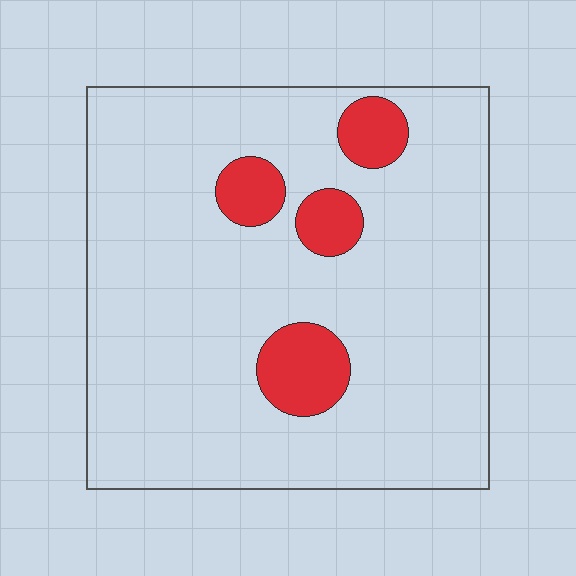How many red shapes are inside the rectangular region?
4.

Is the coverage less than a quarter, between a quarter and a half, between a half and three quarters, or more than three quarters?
Less than a quarter.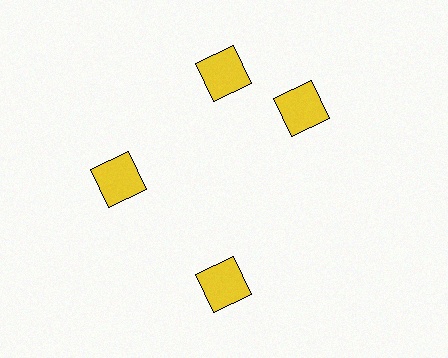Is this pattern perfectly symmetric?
No. The 4 yellow squares are arranged in a ring, but one element near the 3 o'clock position is rotated out of alignment along the ring, breaking the 4-fold rotational symmetry.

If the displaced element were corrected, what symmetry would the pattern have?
It would have 4-fold rotational symmetry — the pattern would map onto itself every 90 degrees.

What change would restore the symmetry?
The symmetry would be restored by rotating it back into even spacing with its neighbors so that all 4 squares sit at equal angles and equal distance from the center.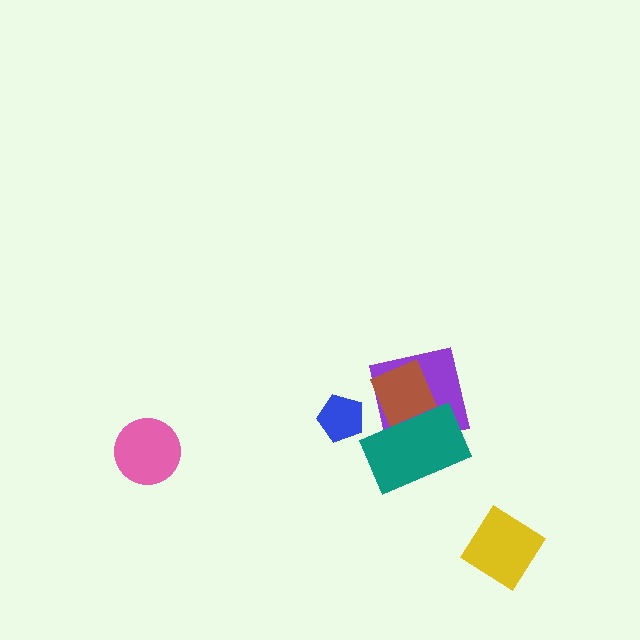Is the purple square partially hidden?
Yes, it is partially covered by another shape.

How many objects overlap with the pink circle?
0 objects overlap with the pink circle.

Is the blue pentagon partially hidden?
No, no other shape covers it.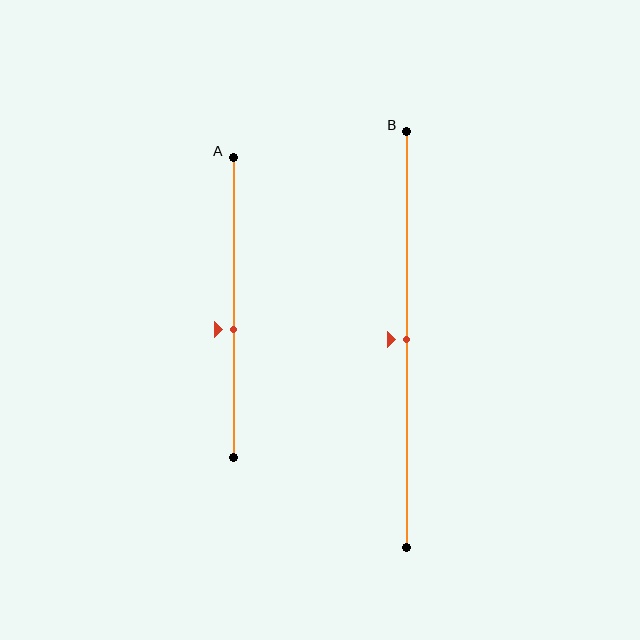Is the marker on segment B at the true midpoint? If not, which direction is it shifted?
Yes, the marker on segment B is at the true midpoint.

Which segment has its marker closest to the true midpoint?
Segment B has its marker closest to the true midpoint.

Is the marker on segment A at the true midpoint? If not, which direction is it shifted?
No, the marker on segment A is shifted downward by about 7% of the segment length.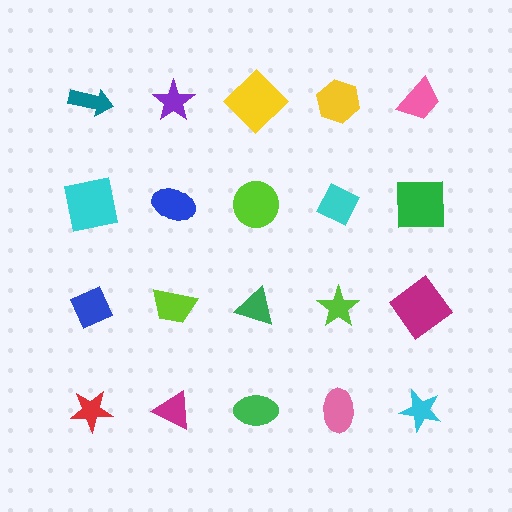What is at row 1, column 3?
A yellow diamond.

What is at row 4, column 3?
A green ellipse.